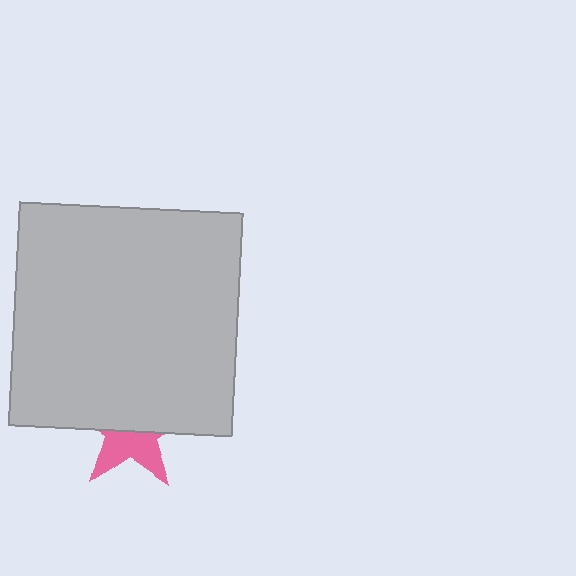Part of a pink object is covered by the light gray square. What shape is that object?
It is a star.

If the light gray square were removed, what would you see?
You would see the complete pink star.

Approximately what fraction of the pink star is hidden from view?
Roughly 57% of the pink star is hidden behind the light gray square.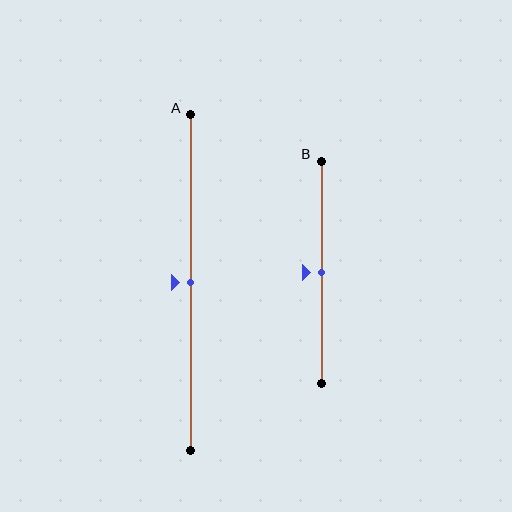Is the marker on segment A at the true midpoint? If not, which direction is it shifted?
Yes, the marker on segment A is at the true midpoint.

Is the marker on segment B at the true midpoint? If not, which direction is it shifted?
Yes, the marker on segment B is at the true midpoint.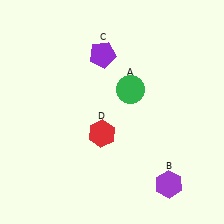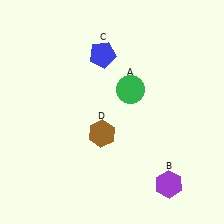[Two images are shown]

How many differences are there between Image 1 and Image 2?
There are 2 differences between the two images.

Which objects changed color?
C changed from purple to blue. D changed from red to brown.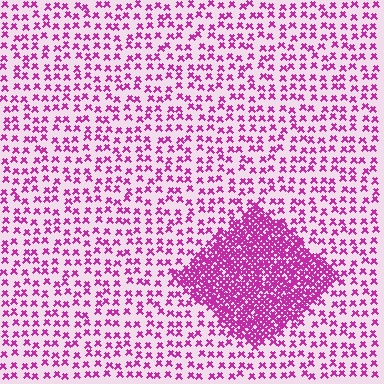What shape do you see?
I see a diamond.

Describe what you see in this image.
The image contains small magenta elements arranged at two different densities. A diamond-shaped region is visible where the elements are more densely packed than the surrounding area.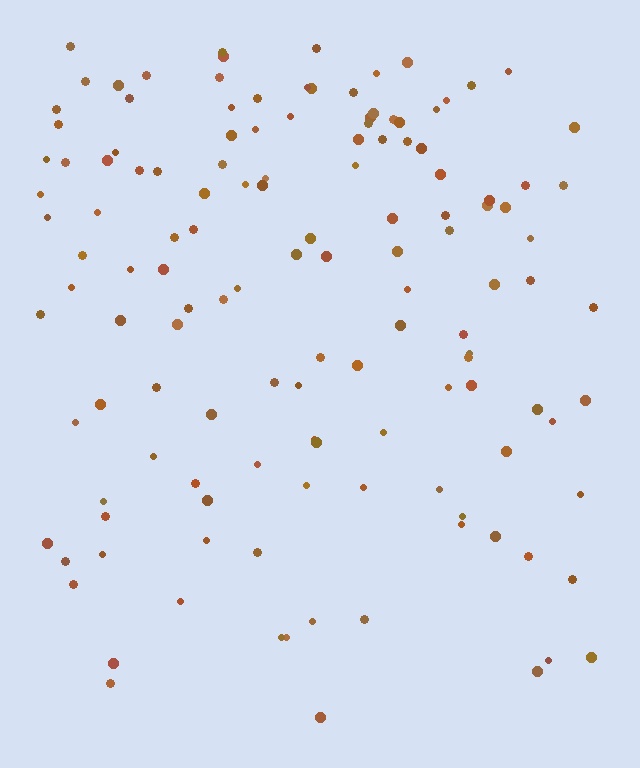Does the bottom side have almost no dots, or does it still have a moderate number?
Still a moderate number, just noticeably fewer than the top.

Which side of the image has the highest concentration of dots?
The top.